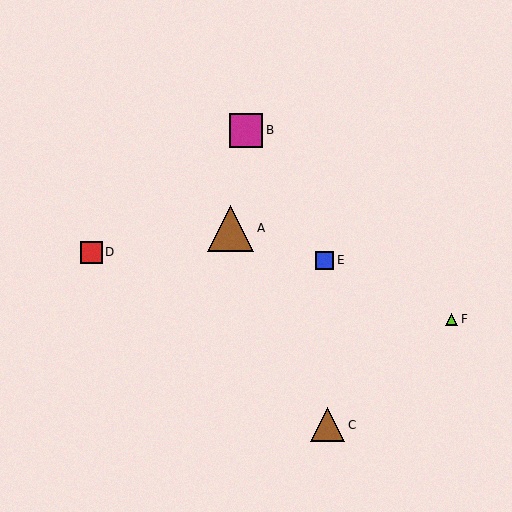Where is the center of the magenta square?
The center of the magenta square is at (246, 130).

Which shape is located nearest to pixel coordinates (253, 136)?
The magenta square (labeled B) at (246, 130) is nearest to that location.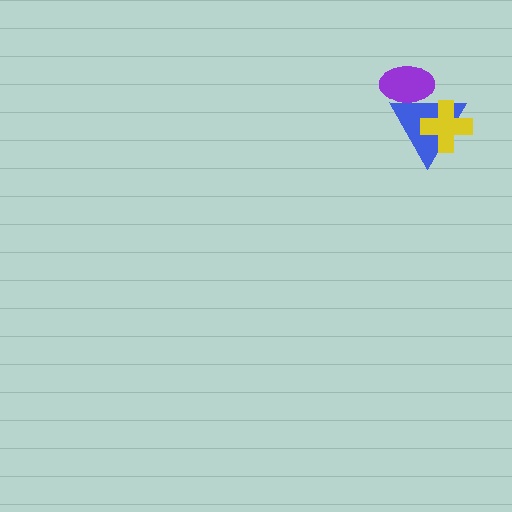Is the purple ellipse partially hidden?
Yes, it is partially covered by another shape.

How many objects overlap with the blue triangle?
2 objects overlap with the blue triangle.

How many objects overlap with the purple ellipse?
1 object overlaps with the purple ellipse.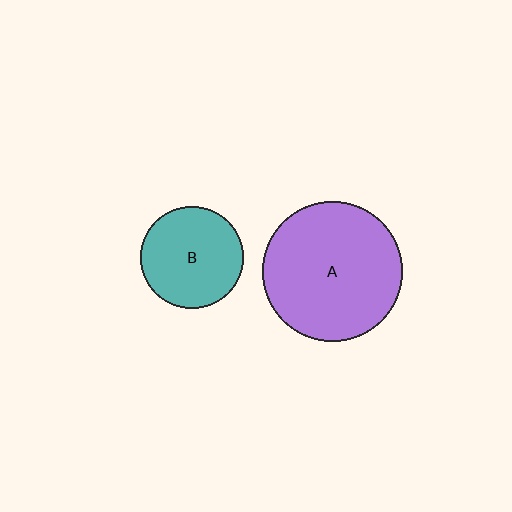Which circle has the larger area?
Circle A (purple).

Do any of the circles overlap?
No, none of the circles overlap.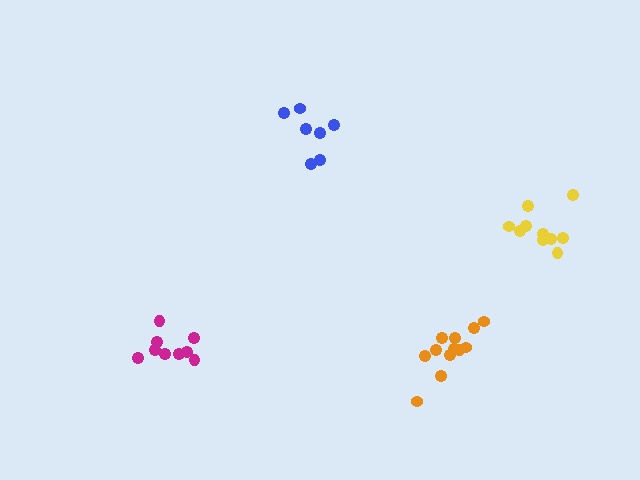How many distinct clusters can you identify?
There are 4 distinct clusters.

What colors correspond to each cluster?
The clusters are colored: magenta, yellow, orange, blue.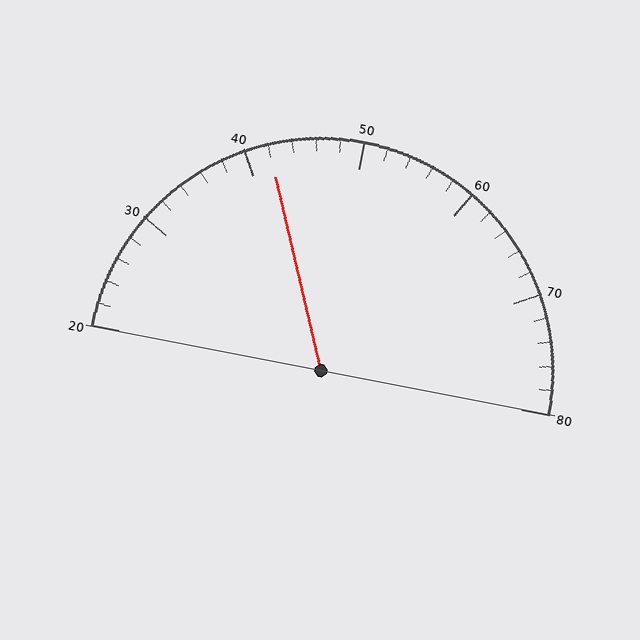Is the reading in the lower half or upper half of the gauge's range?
The reading is in the lower half of the range (20 to 80).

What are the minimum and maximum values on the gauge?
The gauge ranges from 20 to 80.